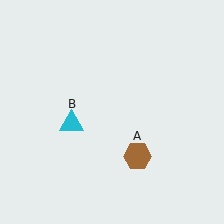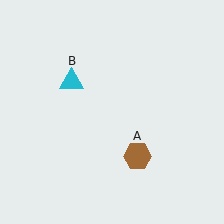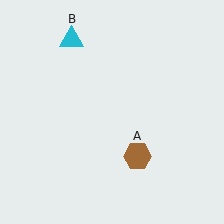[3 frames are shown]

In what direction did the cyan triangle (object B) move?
The cyan triangle (object B) moved up.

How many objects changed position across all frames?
1 object changed position: cyan triangle (object B).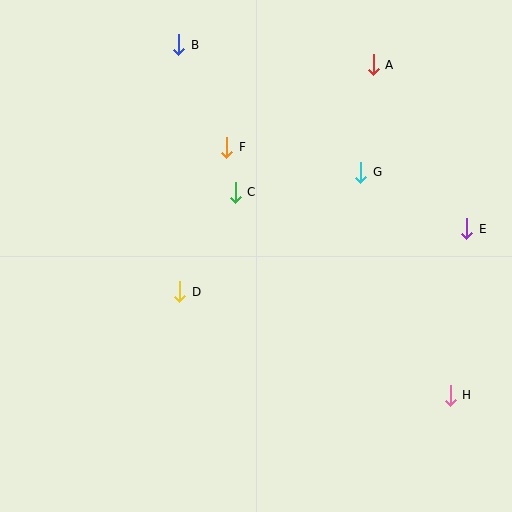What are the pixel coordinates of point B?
Point B is at (179, 45).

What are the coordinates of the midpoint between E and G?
The midpoint between E and G is at (414, 201).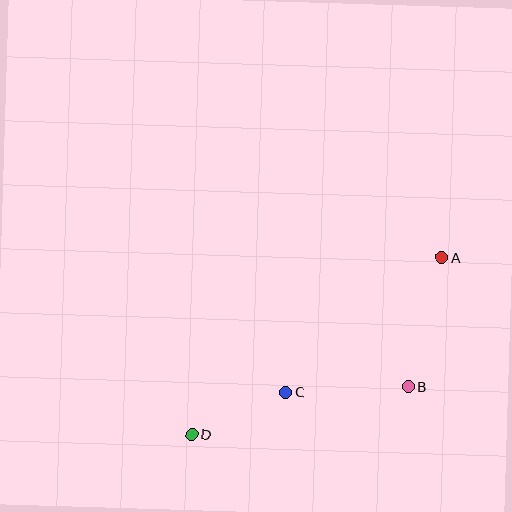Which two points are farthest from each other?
Points A and D are farthest from each other.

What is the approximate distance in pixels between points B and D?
The distance between B and D is approximately 222 pixels.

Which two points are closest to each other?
Points C and D are closest to each other.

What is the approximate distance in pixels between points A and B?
The distance between A and B is approximately 133 pixels.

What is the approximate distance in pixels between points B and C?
The distance between B and C is approximately 123 pixels.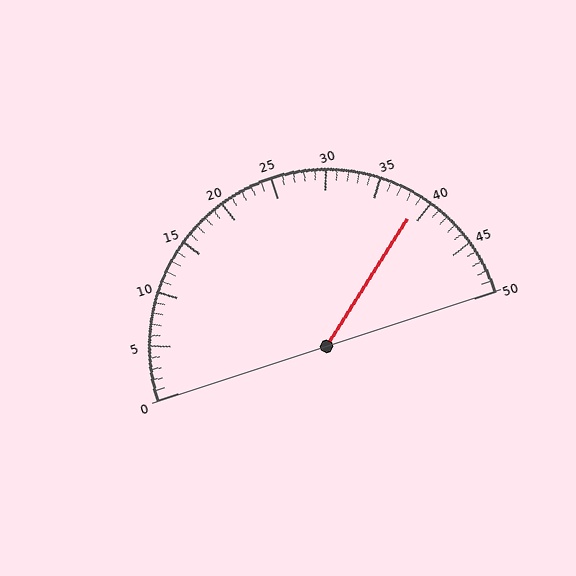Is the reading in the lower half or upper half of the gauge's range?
The reading is in the upper half of the range (0 to 50).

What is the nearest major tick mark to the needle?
The nearest major tick mark is 40.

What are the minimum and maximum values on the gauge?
The gauge ranges from 0 to 50.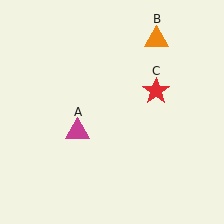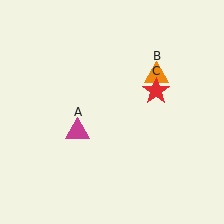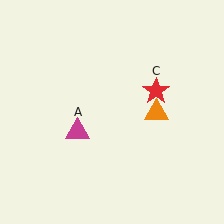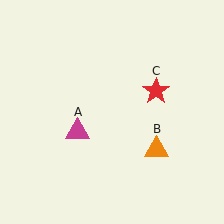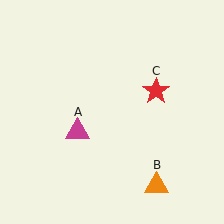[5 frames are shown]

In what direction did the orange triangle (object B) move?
The orange triangle (object B) moved down.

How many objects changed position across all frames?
1 object changed position: orange triangle (object B).